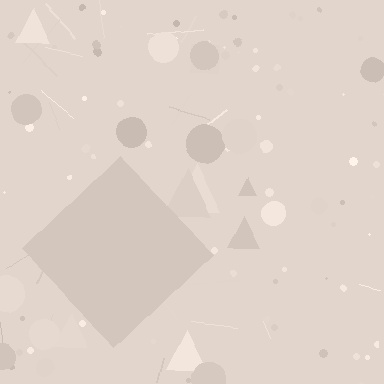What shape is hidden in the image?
A diamond is hidden in the image.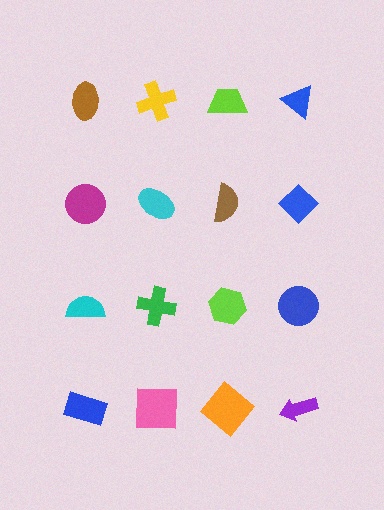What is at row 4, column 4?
A purple arrow.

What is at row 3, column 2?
A green cross.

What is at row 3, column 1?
A cyan semicircle.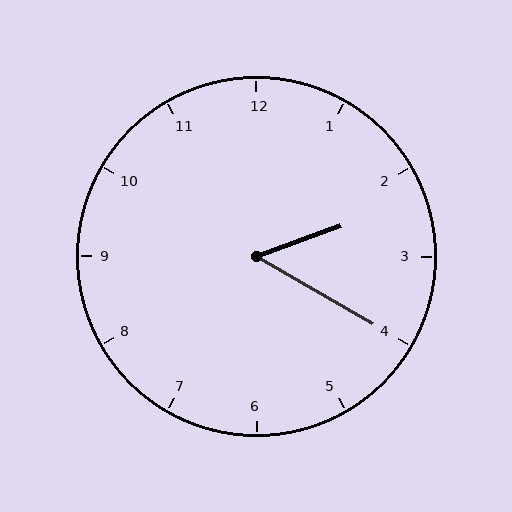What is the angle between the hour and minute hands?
Approximately 50 degrees.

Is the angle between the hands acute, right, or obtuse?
It is acute.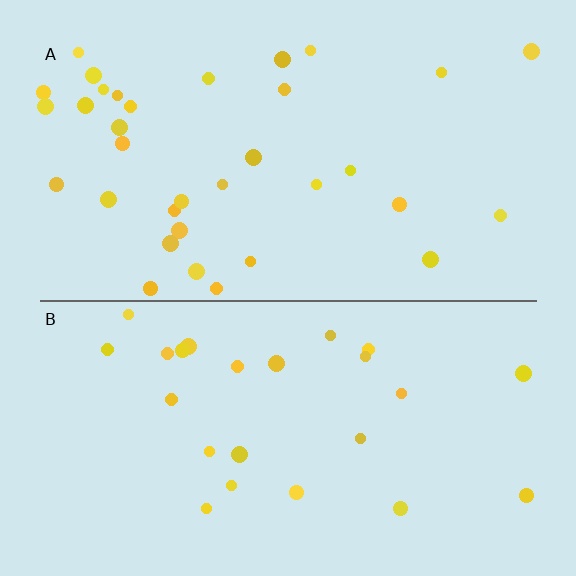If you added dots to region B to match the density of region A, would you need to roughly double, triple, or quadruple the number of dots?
Approximately double.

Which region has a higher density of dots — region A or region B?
A (the top).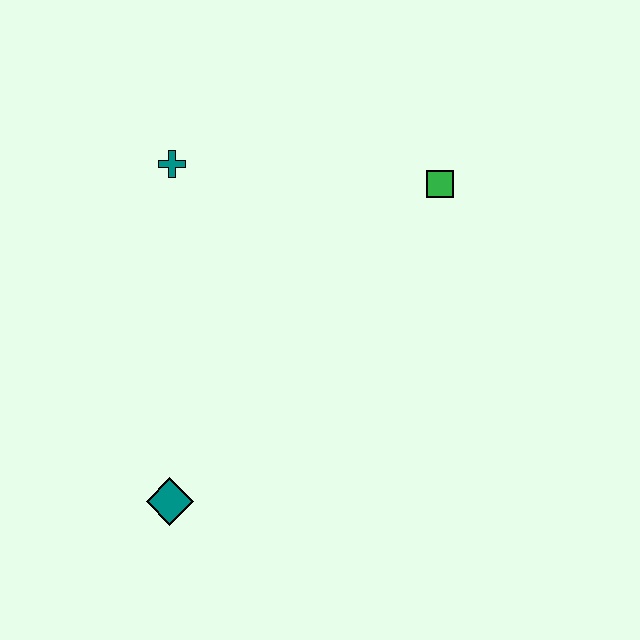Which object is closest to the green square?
The teal cross is closest to the green square.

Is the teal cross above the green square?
Yes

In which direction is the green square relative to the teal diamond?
The green square is above the teal diamond.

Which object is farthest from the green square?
The teal diamond is farthest from the green square.